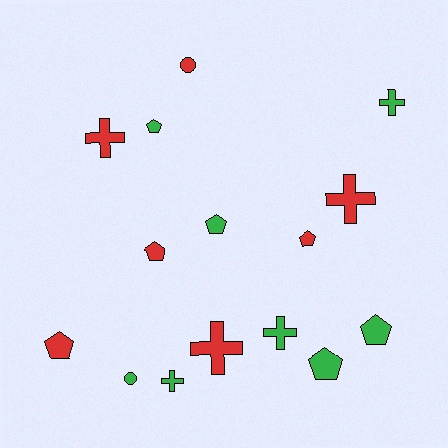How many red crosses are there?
There are 3 red crosses.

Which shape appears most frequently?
Pentagon, with 7 objects.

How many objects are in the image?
There are 15 objects.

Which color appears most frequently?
Green, with 8 objects.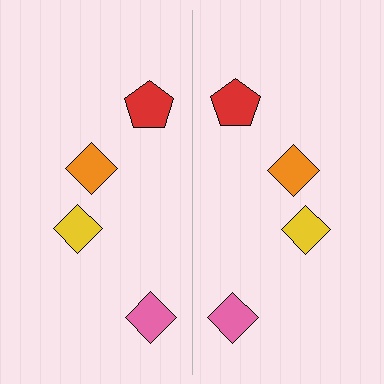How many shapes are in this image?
There are 8 shapes in this image.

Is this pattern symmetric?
Yes, this pattern has bilateral (reflection) symmetry.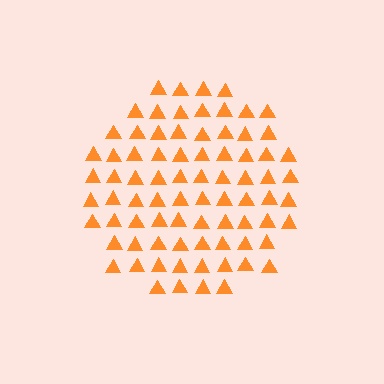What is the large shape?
The large shape is a circle.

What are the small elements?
The small elements are triangles.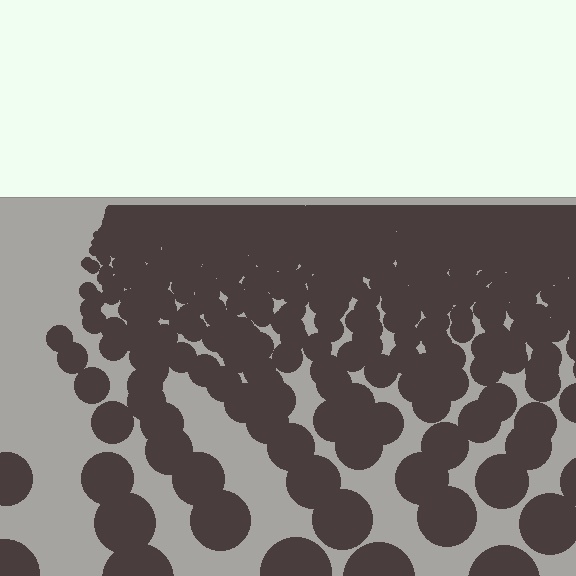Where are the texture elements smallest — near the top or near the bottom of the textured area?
Near the top.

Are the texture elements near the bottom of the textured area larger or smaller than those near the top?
Larger. Near the bottom, elements are closer to the viewer and appear at a bigger on-screen size.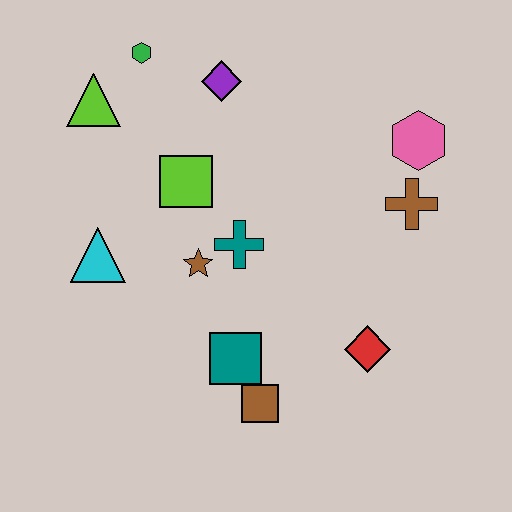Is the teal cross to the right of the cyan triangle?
Yes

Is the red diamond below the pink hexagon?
Yes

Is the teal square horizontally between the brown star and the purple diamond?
No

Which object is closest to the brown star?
The teal cross is closest to the brown star.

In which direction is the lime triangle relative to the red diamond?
The lime triangle is to the left of the red diamond.